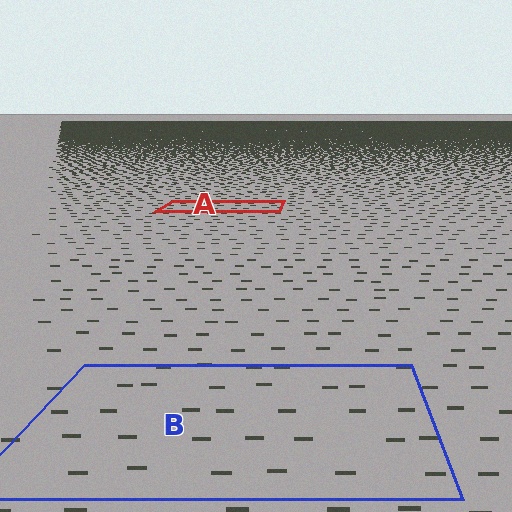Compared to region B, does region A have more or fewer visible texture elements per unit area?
Region A has more texture elements per unit area — they are packed more densely because it is farther away.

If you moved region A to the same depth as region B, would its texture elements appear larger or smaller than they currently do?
They would appear larger. At a closer depth, the same texture elements are projected at a bigger on-screen size.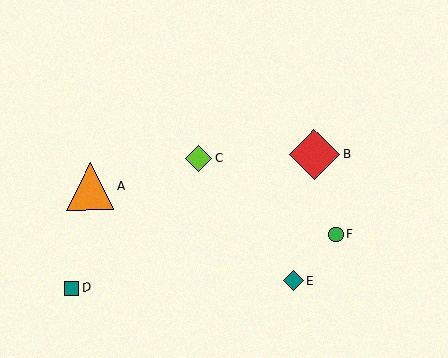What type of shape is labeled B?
Shape B is a red diamond.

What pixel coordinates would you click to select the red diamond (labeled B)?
Click at (314, 155) to select the red diamond B.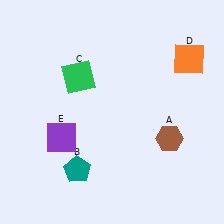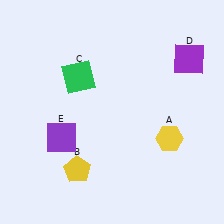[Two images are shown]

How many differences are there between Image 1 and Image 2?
There are 3 differences between the two images.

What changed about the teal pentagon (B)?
In Image 1, B is teal. In Image 2, it changed to yellow.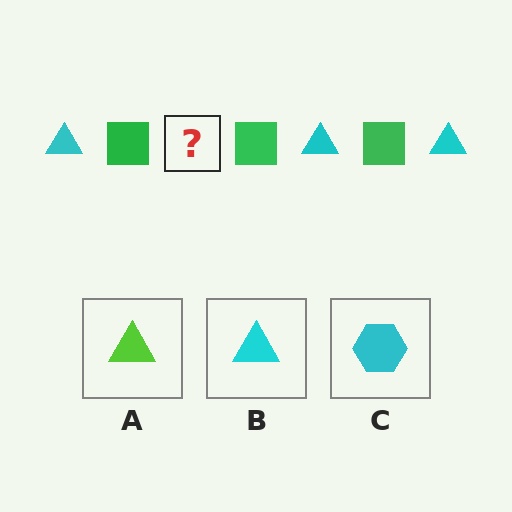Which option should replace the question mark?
Option B.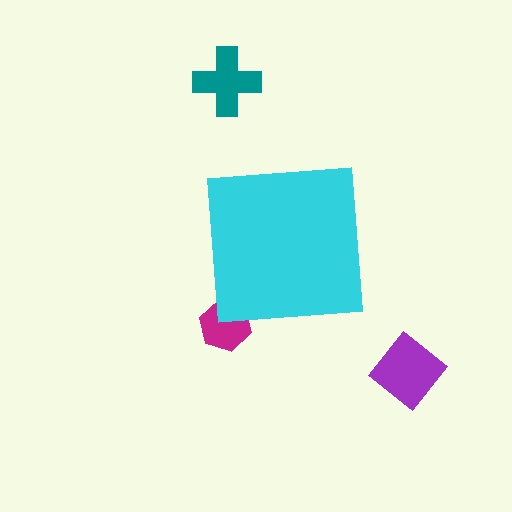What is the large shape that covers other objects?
A cyan square.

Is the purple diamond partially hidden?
No, the purple diamond is fully visible.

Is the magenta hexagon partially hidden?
Yes, the magenta hexagon is partially hidden behind the cyan square.